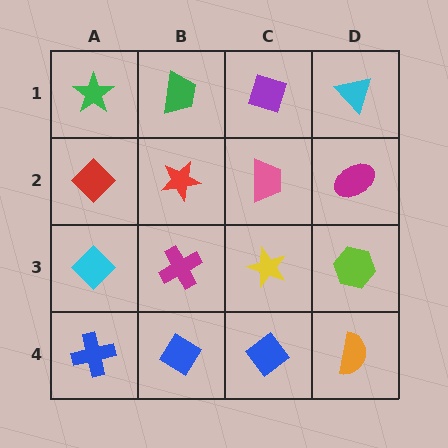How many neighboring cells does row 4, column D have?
2.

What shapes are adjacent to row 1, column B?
A red star (row 2, column B), a green star (row 1, column A), a purple diamond (row 1, column C).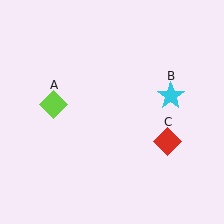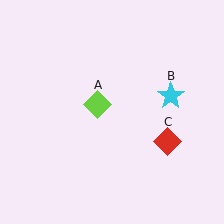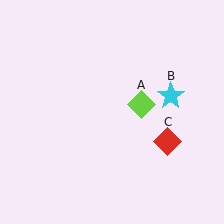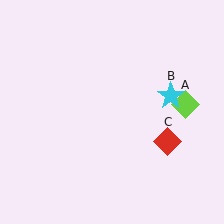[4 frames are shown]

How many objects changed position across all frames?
1 object changed position: lime diamond (object A).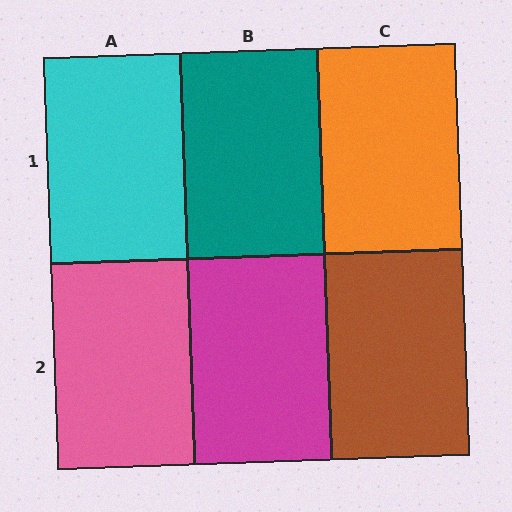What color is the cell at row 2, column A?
Pink.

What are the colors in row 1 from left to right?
Cyan, teal, orange.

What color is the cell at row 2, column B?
Magenta.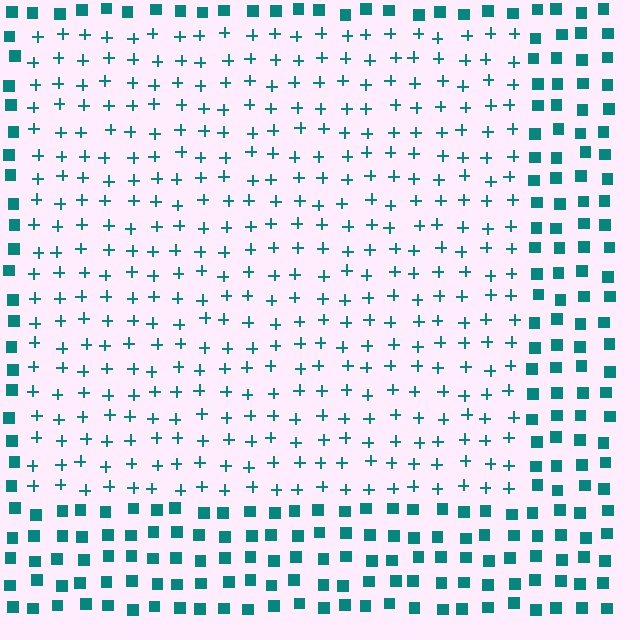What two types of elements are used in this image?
The image uses plus signs inside the rectangle region and squares outside it.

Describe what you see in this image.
The image is filled with small teal elements arranged in a uniform grid. A rectangle-shaped region contains plus signs, while the surrounding area contains squares. The boundary is defined purely by the change in element shape.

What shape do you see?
I see a rectangle.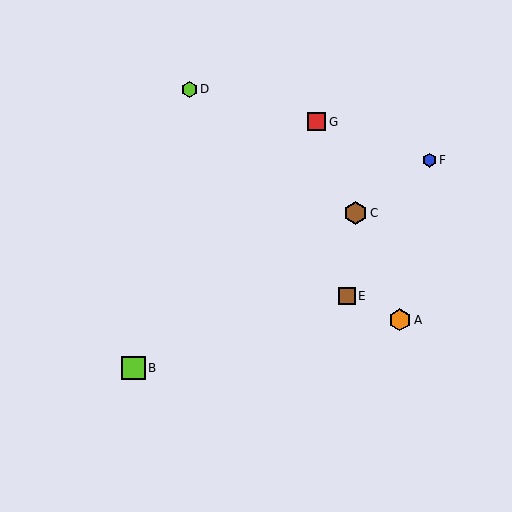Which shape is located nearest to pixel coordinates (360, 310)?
The brown square (labeled E) at (347, 296) is nearest to that location.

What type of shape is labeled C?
Shape C is a brown hexagon.